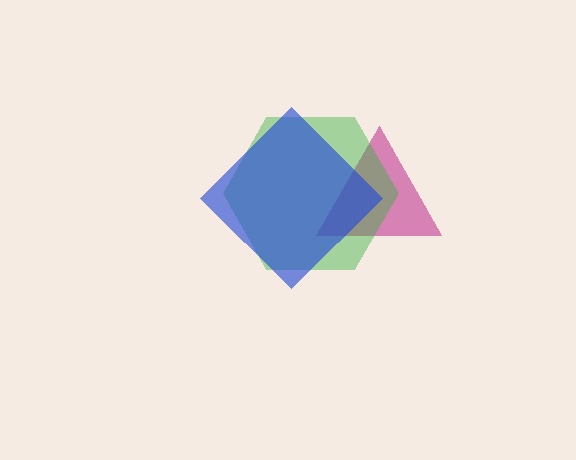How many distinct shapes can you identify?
There are 3 distinct shapes: a magenta triangle, a green hexagon, a blue diamond.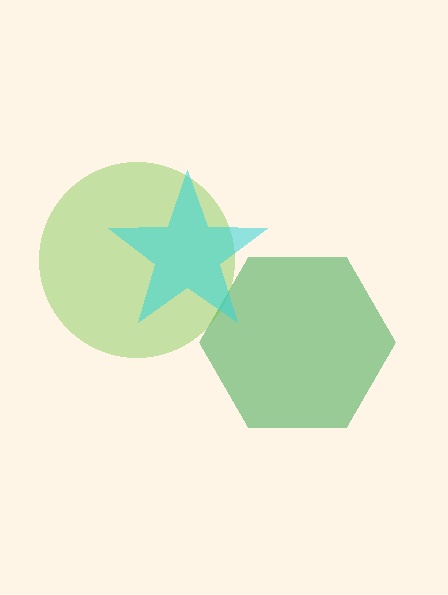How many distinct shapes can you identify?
There are 3 distinct shapes: a green hexagon, a lime circle, a cyan star.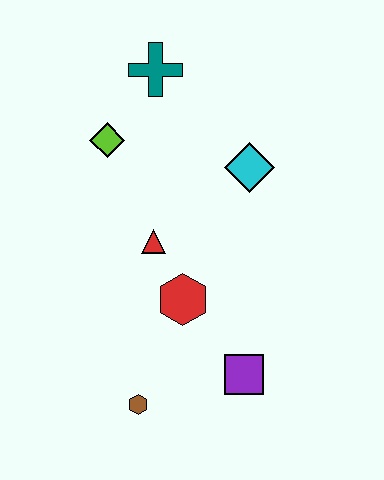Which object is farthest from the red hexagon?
The teal cross is farthest from the red hexagon.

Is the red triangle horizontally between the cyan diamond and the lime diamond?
Yes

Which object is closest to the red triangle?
The red hexagon is closest to the red triangle.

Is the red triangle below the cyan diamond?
Yes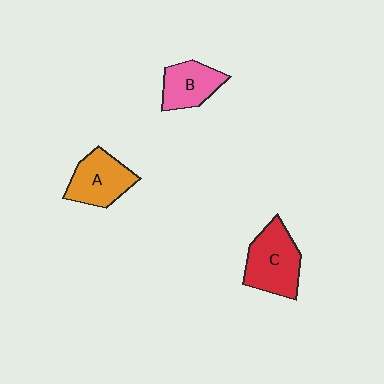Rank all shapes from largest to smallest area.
From largest to smallest: C (red), A (orange), B (pink).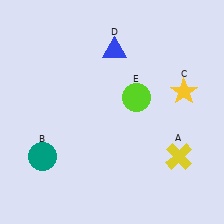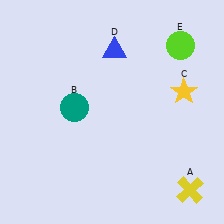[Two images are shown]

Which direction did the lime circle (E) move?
The lime circle (E) moved up.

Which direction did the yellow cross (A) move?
The yellow cross (A) moved down.